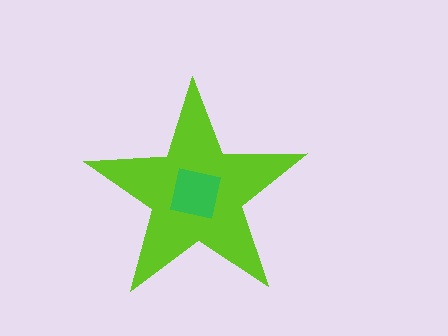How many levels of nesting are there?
2.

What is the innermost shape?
The green square.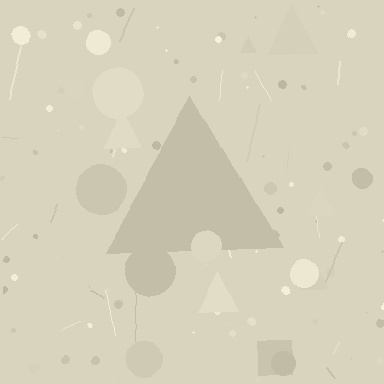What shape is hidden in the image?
A triangle is hidden in the image.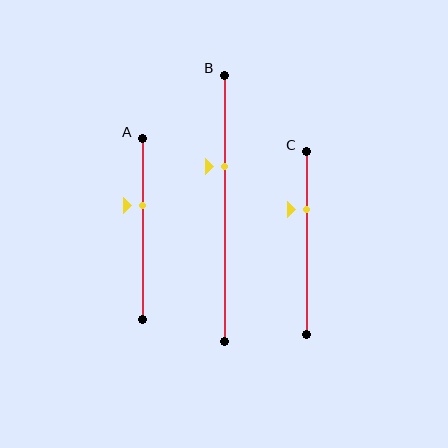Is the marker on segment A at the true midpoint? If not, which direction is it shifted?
No, the marker on segment A is shifted upward by about 13% of the segment length.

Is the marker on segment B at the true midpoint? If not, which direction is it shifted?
No, the marker on segment B is shifted upward by about 16% of the segment length.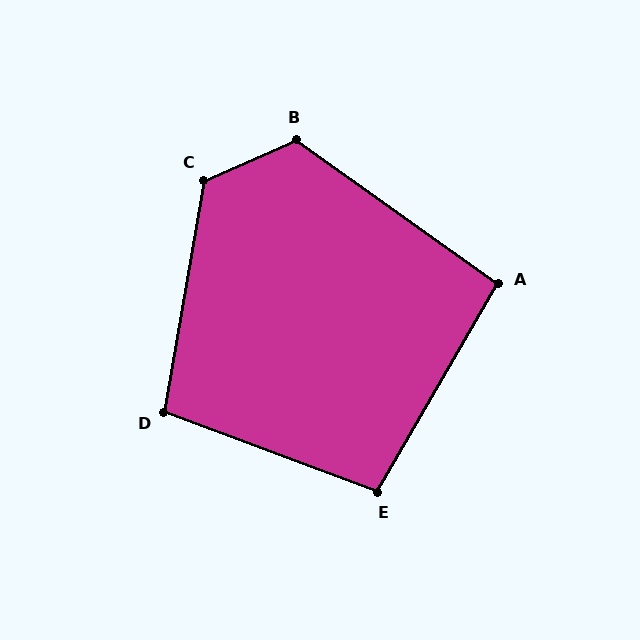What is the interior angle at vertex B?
Approximately 121 degrees (obtuse).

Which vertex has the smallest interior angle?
A, at approximately 96 degrees.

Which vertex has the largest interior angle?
C, at approximately 123 degrees.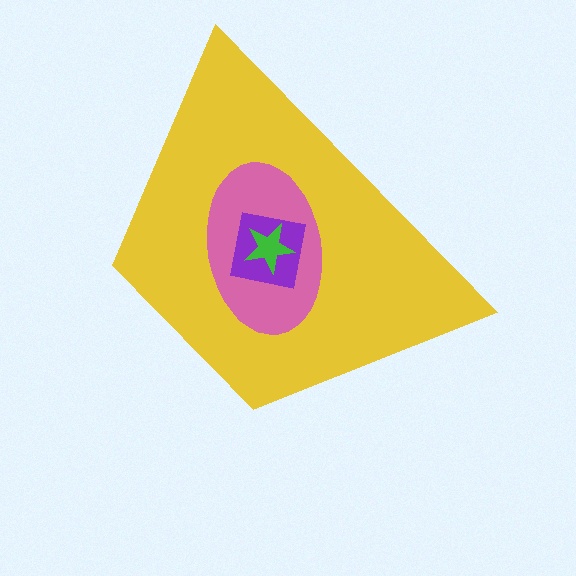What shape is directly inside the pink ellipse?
The purple square.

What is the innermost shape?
The green star.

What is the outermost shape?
The yellow trapezoid.